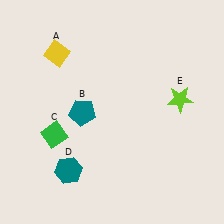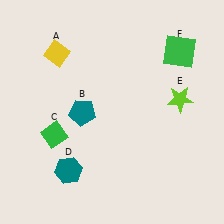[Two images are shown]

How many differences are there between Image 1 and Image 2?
There is 1 difference between the two images.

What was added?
A green square (F) was added in Image 2.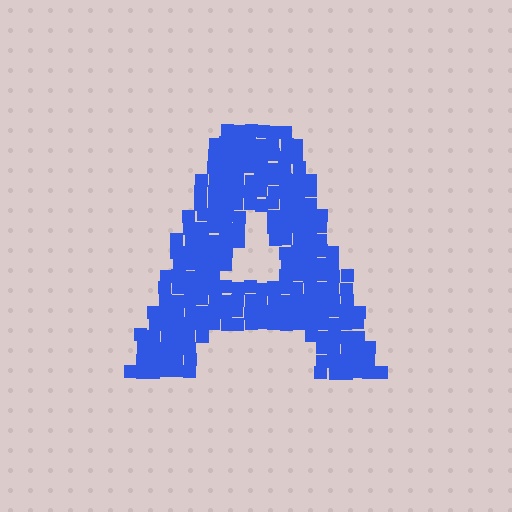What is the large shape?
The large shape is the letter A.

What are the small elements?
The small elements are squares.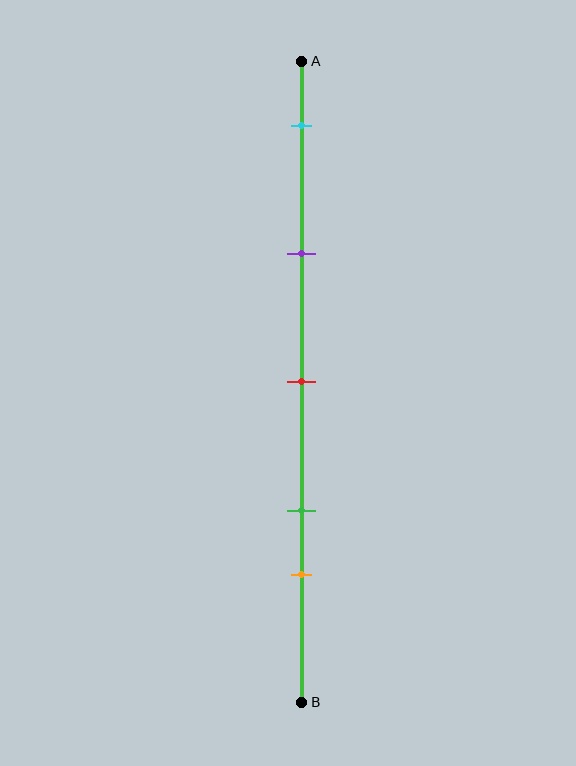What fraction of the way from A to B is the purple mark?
The purple mark is approximately 30% (0.3) of the way from A to B.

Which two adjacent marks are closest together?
The green and orange marks are the closest adjacent pair.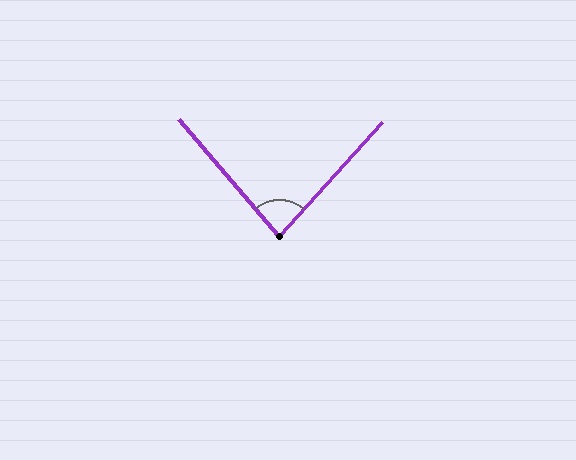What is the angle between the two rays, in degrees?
Approximately 83 degrees.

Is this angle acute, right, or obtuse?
It is acute.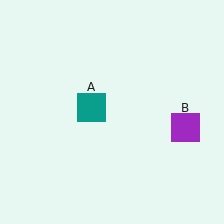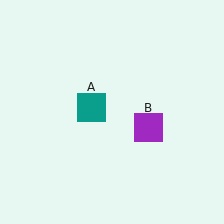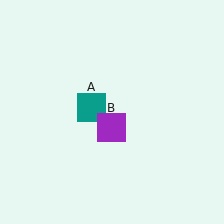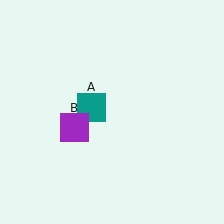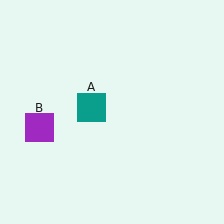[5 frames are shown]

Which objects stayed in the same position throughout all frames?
Teal square (object A) remained stationary.